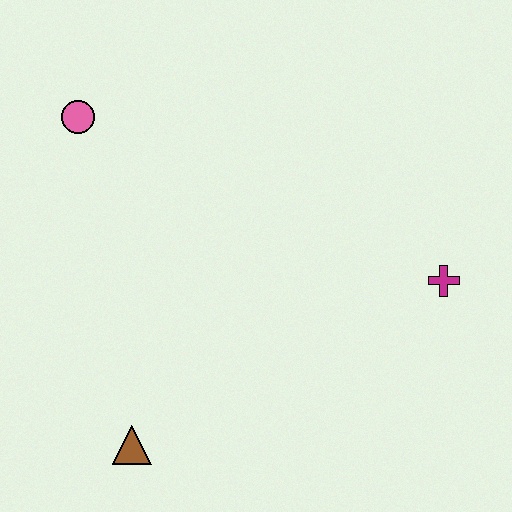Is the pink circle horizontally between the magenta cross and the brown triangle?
No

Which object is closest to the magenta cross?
The brown triangle is closest to the magenta cross.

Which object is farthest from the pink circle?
The magenta cross is farthest from the pink circle.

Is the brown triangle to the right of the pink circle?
Yes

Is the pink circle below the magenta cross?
No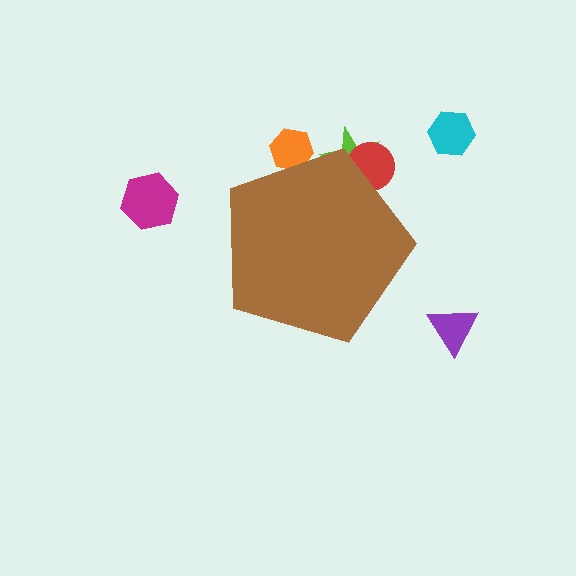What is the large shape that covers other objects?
A brown pentagon.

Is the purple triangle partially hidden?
No, the purple triangle is fully visible.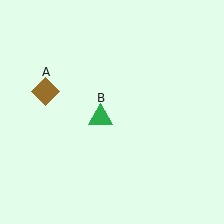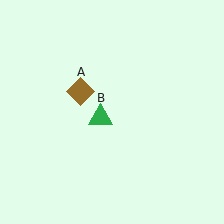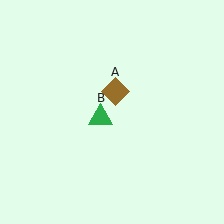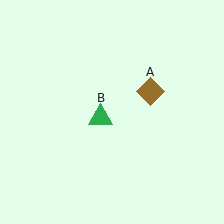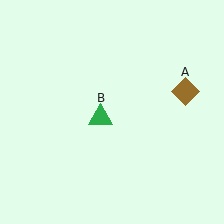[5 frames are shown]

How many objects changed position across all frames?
1 object changed position: brown diamond (object A).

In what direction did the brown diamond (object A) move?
The brown diamond (object A) moved right.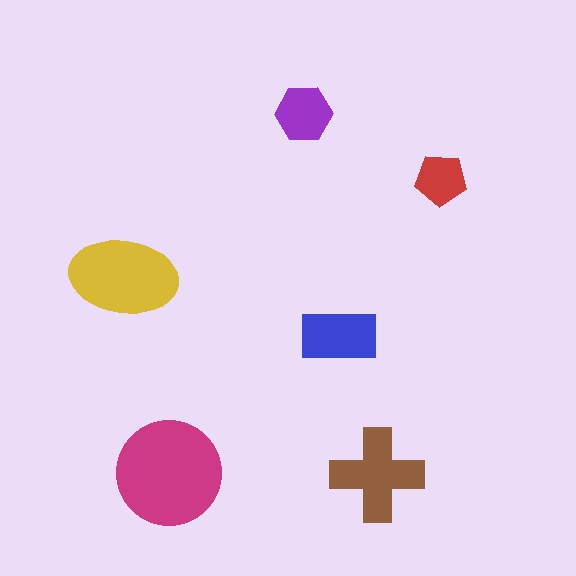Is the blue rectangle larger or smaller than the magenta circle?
Smaller.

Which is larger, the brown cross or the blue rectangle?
The brown cross.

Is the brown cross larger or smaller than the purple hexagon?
Larger.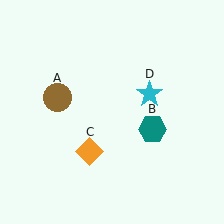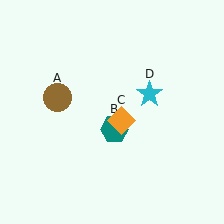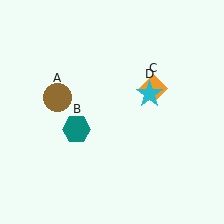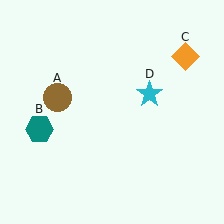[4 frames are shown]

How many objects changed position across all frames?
2 objects changed position: teal hexagon (object B), orange diamond (object C).